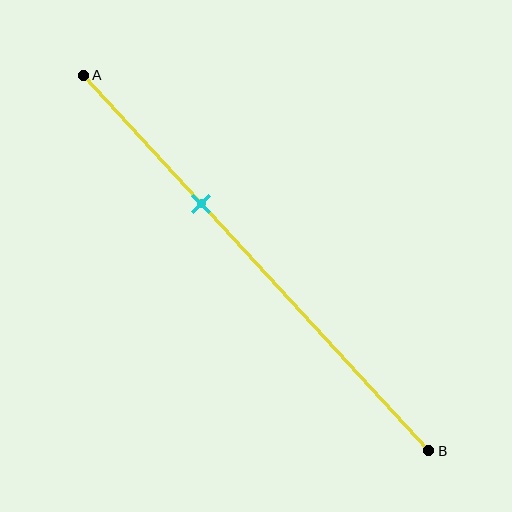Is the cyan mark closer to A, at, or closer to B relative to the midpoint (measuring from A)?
The cyan mark is closer to point A than the midpoint of segment AB.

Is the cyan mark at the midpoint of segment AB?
No, the mark is at about 35% from A, not at the 50% midpoint.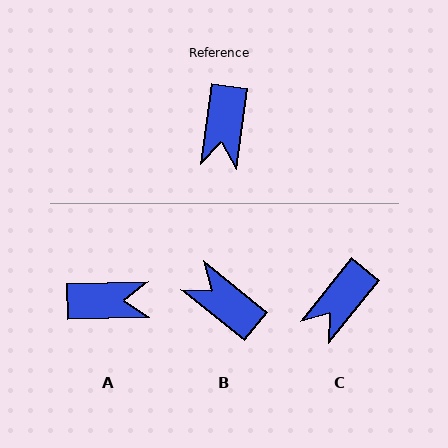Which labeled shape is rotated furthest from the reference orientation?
B, about 121 degrees away.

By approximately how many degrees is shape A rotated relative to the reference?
Approximately 99 degrees counter-clockwise.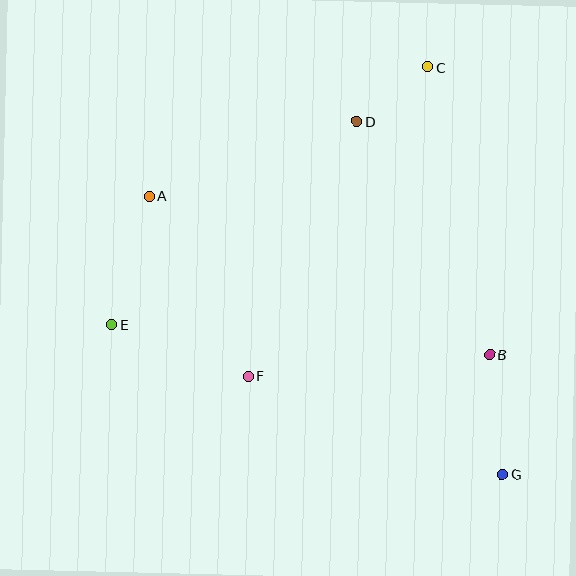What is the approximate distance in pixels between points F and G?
The distance between F and G is approximately 272 pixels.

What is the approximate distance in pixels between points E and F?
The distance between E and F is approximately 146 pixels.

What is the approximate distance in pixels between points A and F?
The distance between A and F is approximately 206 pixels.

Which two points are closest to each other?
Points C and D are closest to each other.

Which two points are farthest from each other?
Points A and G are farthest from each other.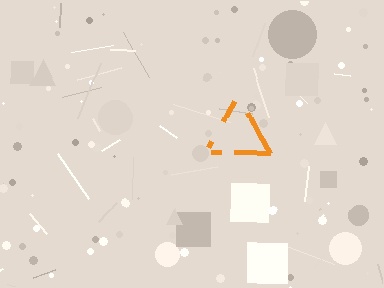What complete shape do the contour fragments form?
The contour fragments form a triangle.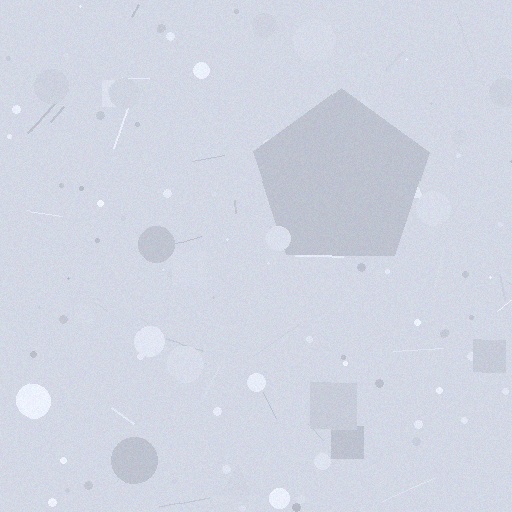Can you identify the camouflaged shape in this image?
The camouflaged shape is a pentagon.